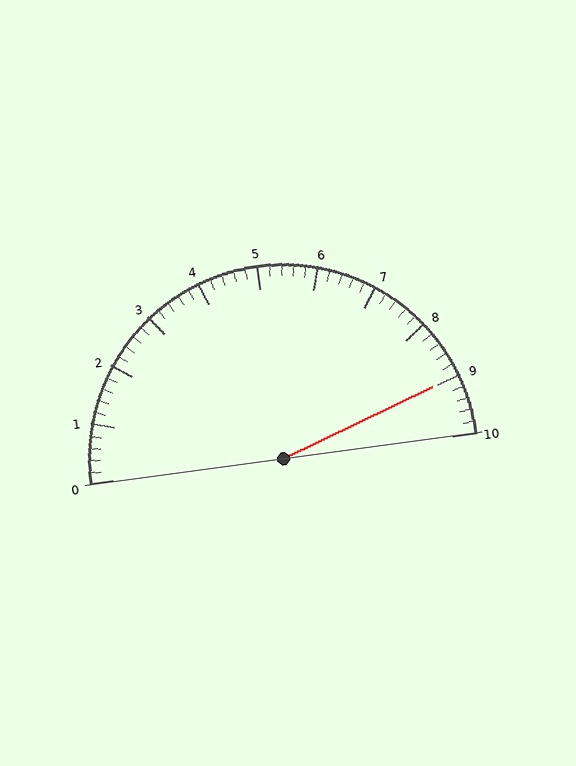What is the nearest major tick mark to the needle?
The nearest major tick mark is 9.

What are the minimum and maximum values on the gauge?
The gauge ranges from 0 to 10.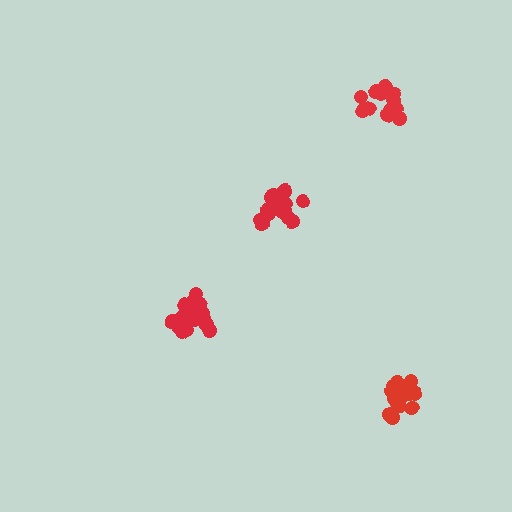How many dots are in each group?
Group 1: 21 dots, Group 2: 18 dots, Group 3: 16 dots, Group 4: 18 dots (73 total).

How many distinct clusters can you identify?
There are 4 distinct clusters.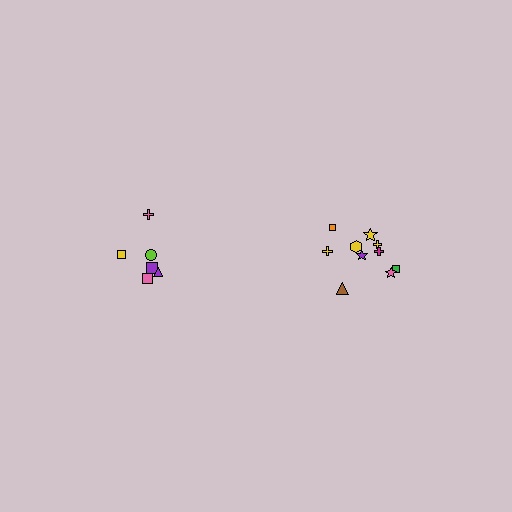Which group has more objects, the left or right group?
The right group.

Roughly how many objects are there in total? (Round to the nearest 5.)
Roughly 15 objects in total.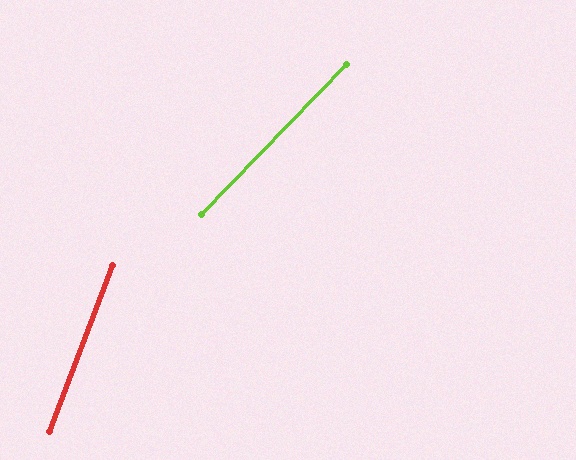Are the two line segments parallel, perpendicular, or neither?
Neither parallel nor perpendicular — they differ by about 23°.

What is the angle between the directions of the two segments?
Approximately 23 degrees.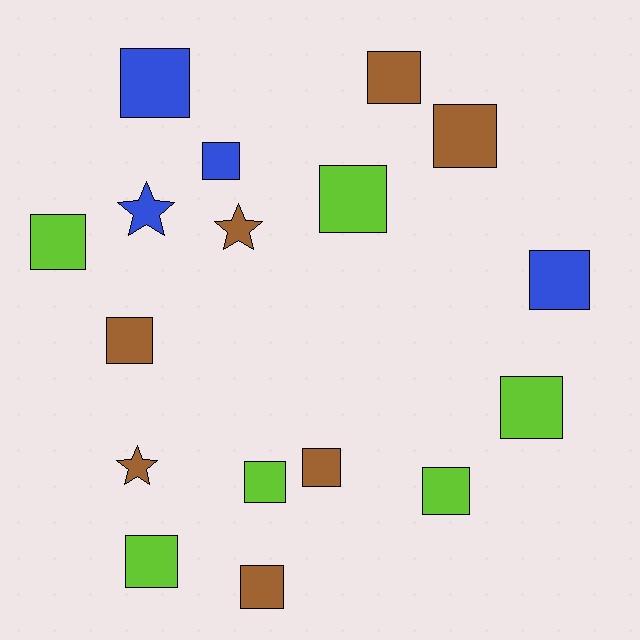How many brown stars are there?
There are 2 brown stars.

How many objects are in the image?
There are 17 objects.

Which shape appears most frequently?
Square, with 14 objects.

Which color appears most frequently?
Brown, with 7 objects.